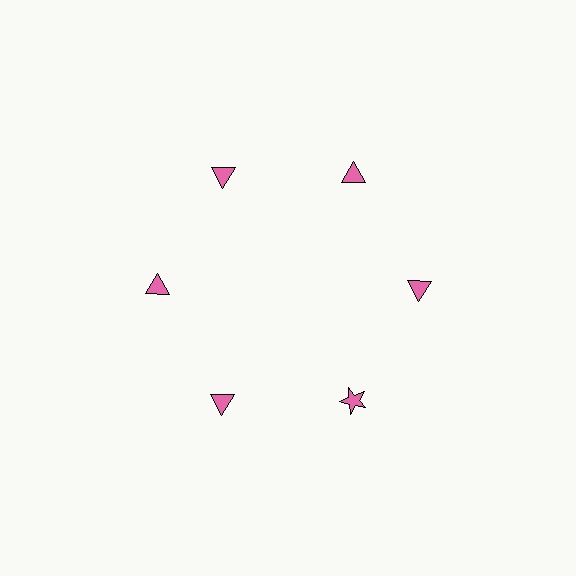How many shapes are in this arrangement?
There are 6 shapes arranged in a ring pattern.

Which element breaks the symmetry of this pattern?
The pink star at roughly the 5 o'clock position breaks the symmetry. All other shapes are pink triangles.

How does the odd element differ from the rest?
It has a different shape: star instead of triangle.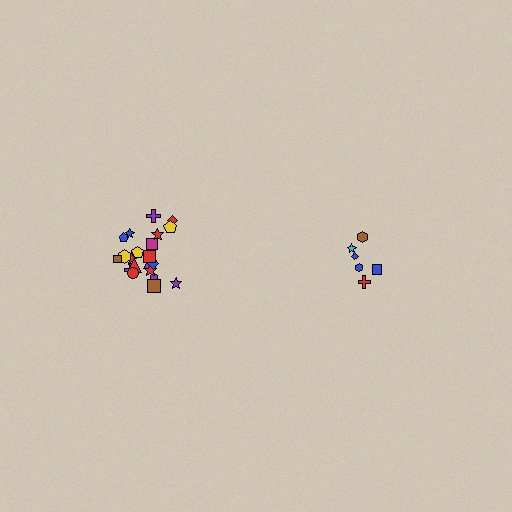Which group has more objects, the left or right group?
The left group.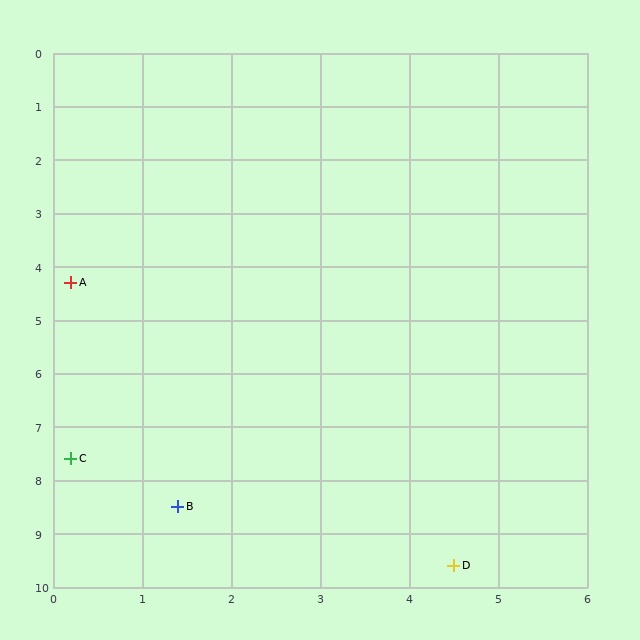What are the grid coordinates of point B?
Point B is at approximately (1.4, 8.5).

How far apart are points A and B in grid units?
Points A and B are about 4.4 grid units apart.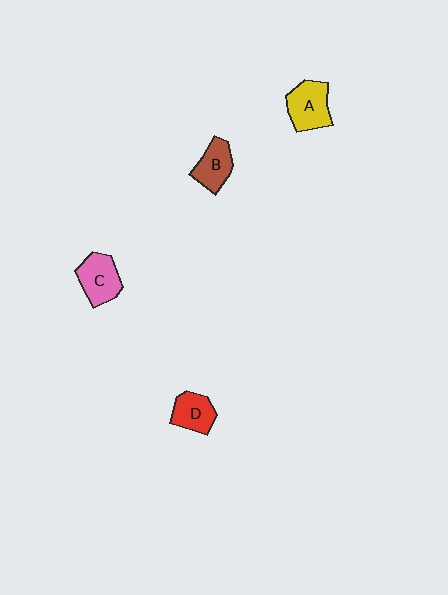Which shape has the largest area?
Shape A (yellow).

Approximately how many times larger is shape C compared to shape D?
Approximately 1.2 times.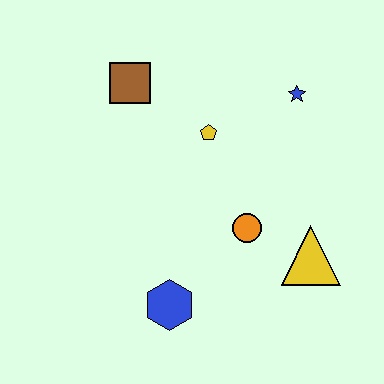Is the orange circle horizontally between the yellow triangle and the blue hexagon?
Yes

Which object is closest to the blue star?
The yellow pentagon is closest to the blue star.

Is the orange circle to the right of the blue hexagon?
Yes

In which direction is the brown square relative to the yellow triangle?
The brown square is to the left of the yellow triangle.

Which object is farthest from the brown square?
The yellow triangle is farthest from the brown square.